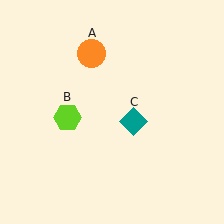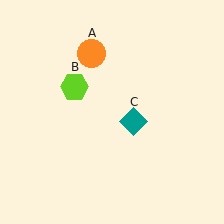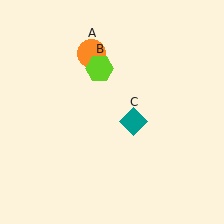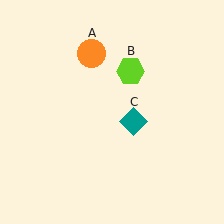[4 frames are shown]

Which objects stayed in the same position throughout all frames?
Orange circle (object A) and teal diamond (object C) remained stationary.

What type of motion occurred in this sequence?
The lime hexagon (object B) rotated clockwise around the center of the scene.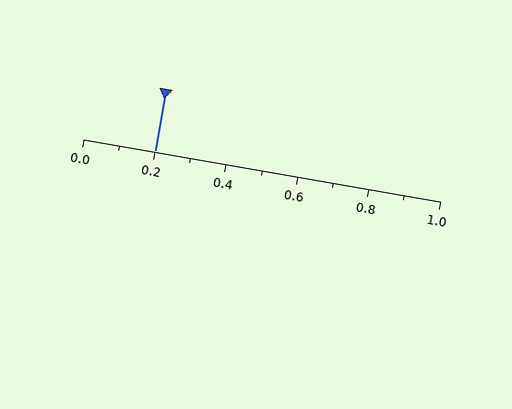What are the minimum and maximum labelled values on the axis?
The axis runs from 0.0 to 1.0.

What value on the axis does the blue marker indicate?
The marker indicates approximately 0.2.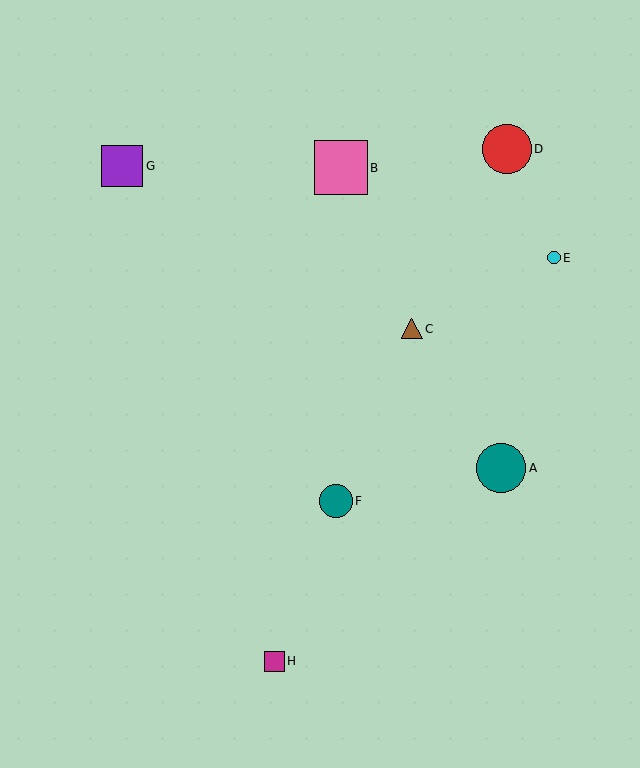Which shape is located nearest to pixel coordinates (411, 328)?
The brown triangle (labeled C) at (412, 329) is nearest to that location.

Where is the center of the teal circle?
The center of the teal circle is at (336, 501).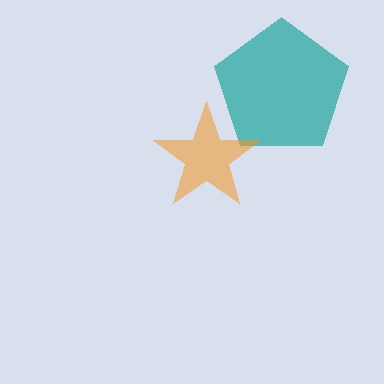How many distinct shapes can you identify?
There are 2 distinct shapes: a teal pentagon, an orange star.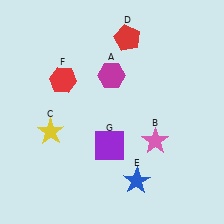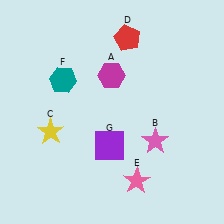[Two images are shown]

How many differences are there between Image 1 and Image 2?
There are 2 differences between the two images.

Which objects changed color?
E changed from blue to pink. F changed from red to teal.